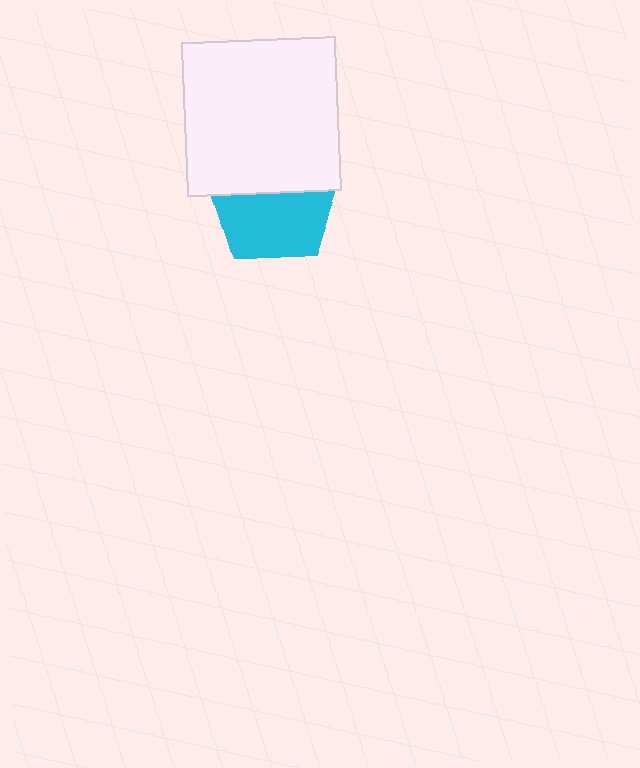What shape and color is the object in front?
The object in front is a white square.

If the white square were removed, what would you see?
You would see the complete cyan pentagon.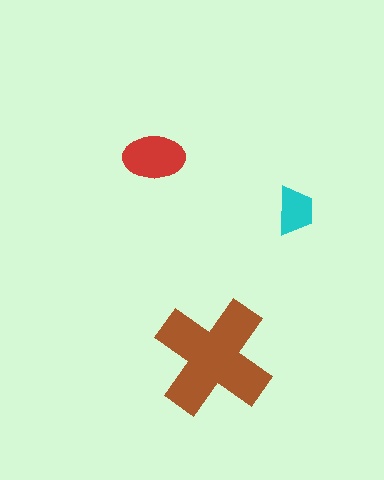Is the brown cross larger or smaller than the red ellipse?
Larger.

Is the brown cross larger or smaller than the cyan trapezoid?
Larger.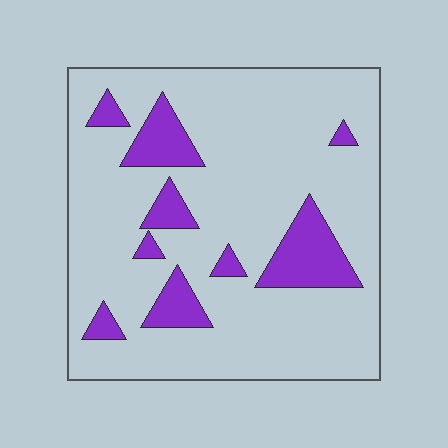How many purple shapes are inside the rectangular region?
9.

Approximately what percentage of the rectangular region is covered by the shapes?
Approximately 15%.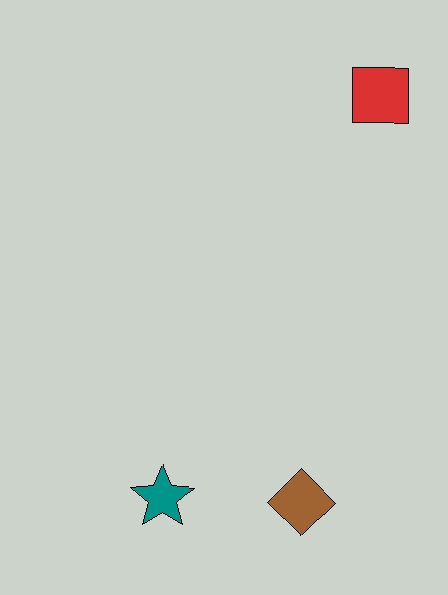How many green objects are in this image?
There are no green objects.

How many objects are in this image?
There are 3 objects.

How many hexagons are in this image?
There are no hexagons.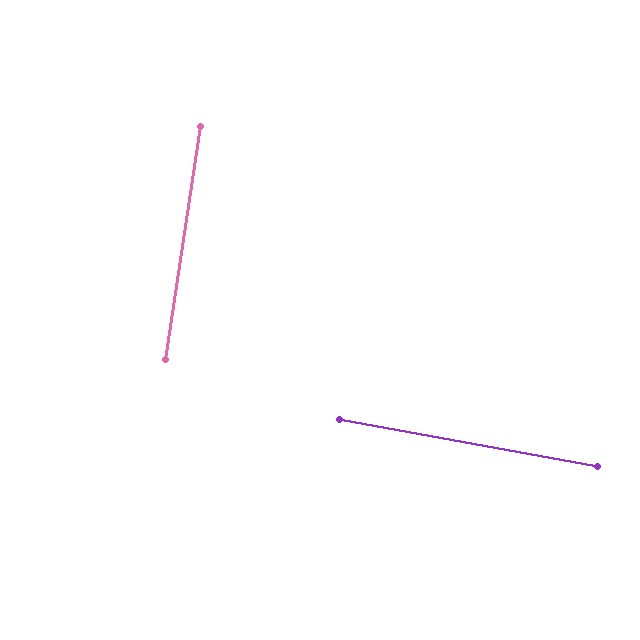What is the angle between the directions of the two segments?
Approximately 88 degrees.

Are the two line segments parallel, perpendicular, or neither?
Perpendicular — they meet at approximately 88°.